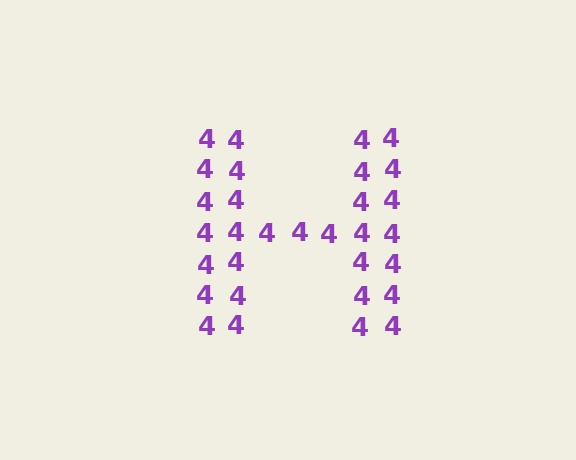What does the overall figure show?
The overall figure shows the letter H.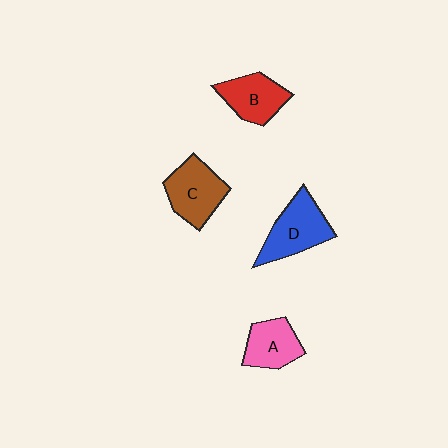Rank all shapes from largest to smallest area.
From largest to smallest: D (blue), C (brown), B (red), A (pink).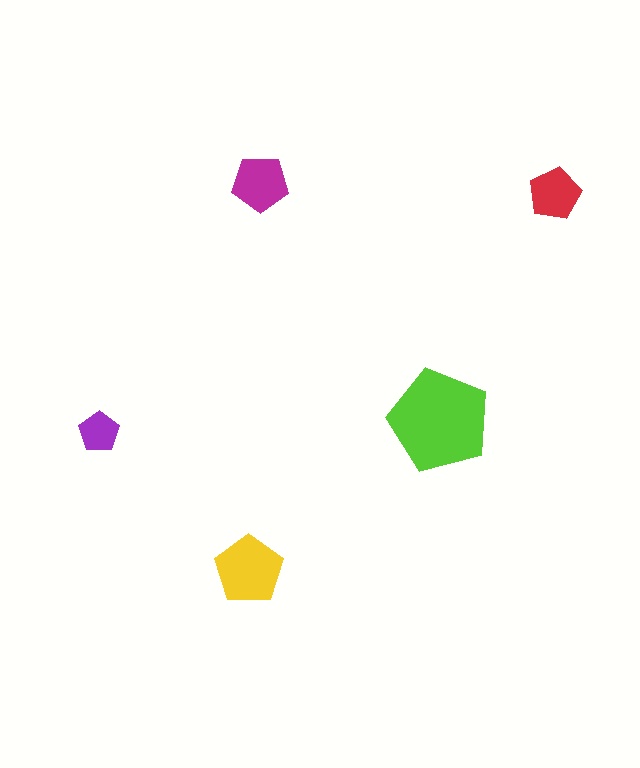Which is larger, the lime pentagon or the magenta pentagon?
The lime one.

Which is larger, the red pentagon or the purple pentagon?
The red one.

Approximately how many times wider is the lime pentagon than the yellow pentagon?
About 1.5 times wider.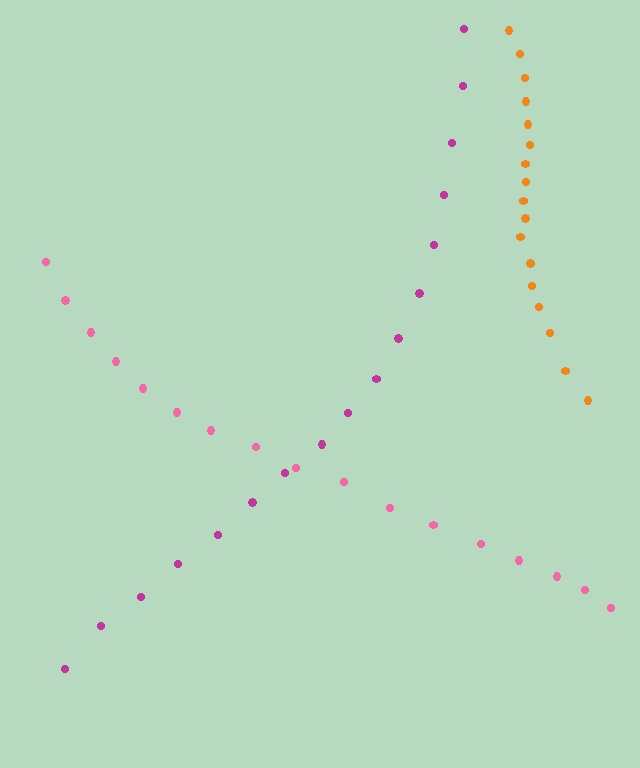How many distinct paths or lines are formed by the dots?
There are 3 distinct paths.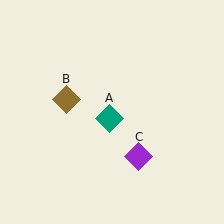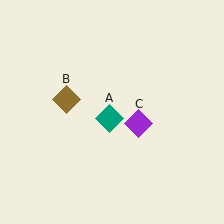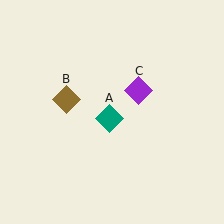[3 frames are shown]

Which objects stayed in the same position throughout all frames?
Teal diamond (object A) and brown diamond (object B) remained stationary.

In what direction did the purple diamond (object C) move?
The purple diamond (object C) moved up.